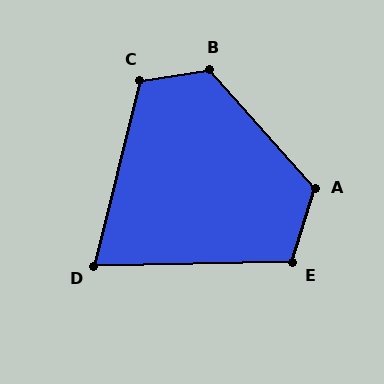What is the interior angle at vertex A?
Approximately 122 degrees (obtuse).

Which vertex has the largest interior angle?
B, at approximately 123 degrees.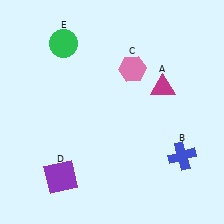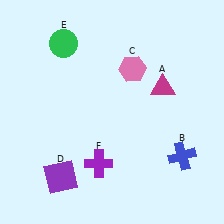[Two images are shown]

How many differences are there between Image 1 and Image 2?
There is 1 difference between the two images.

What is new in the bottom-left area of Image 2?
A purple cross (F) was added in the bottom-left area of Image 2.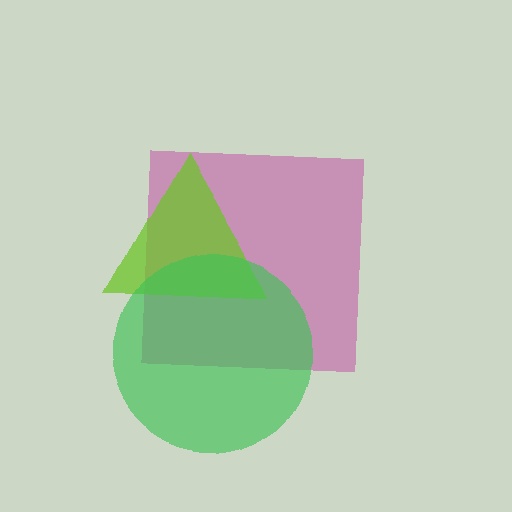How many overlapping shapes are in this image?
There are 3 overlapping shapes in the image.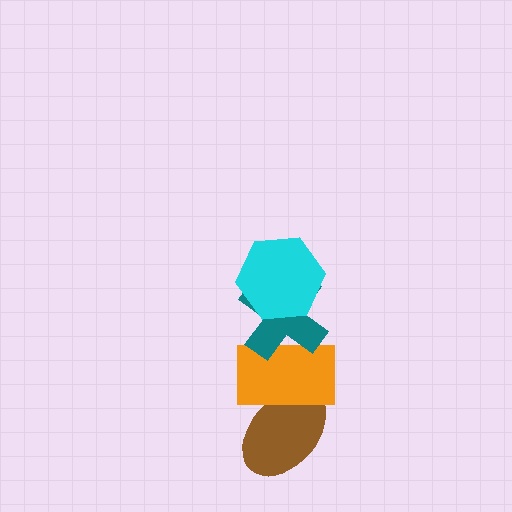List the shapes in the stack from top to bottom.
From top to bottom: the cyan hexagon, the teal cross, the orange rectangle, the brown ellipse.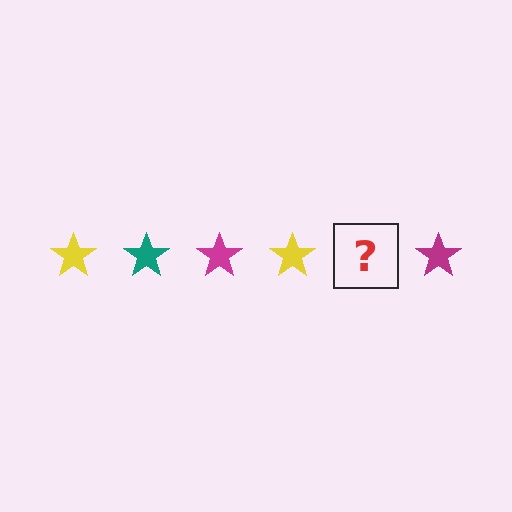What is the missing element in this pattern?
The missing element is a teal star.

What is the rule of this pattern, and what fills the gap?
The rule is that the pattern cycles through yellow, teal, magenta stars. The gap should be filled with a teal star.